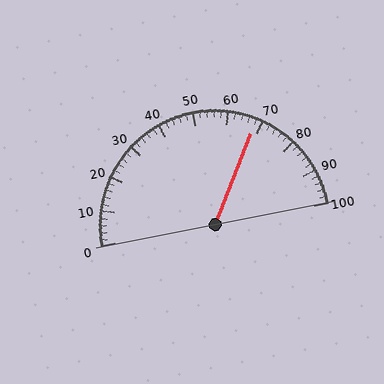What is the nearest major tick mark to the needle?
The nearest major tick mark is 70.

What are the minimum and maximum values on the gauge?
The gauge ranges from 0 to 100.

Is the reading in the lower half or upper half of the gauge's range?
The reading is in the upper half of the range (0 to 100).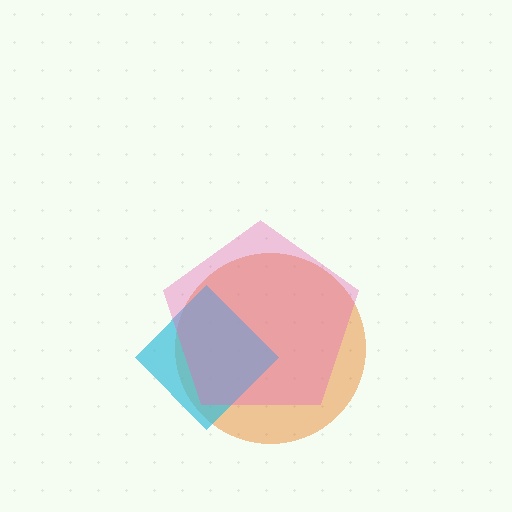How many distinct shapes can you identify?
There are 3 distinct shapes: an orange circle, a cyan diamond, a pink pentagon.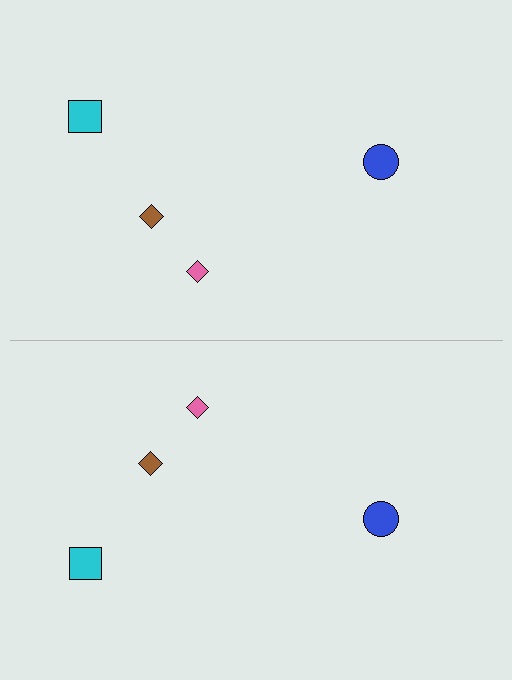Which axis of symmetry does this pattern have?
The pattern has a horizontal axis of symmetry running through the center of the image.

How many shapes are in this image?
There are 8 shapes in this image.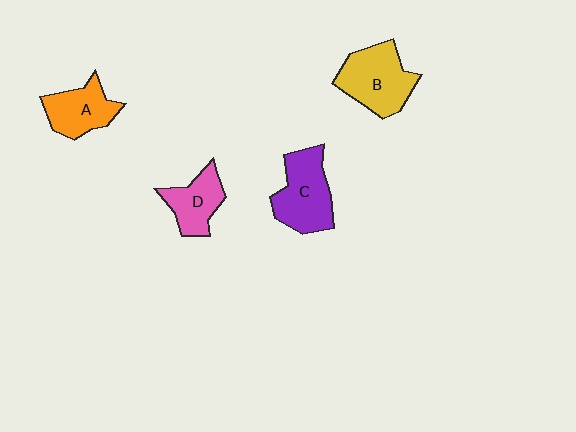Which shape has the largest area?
Shape B (yellow).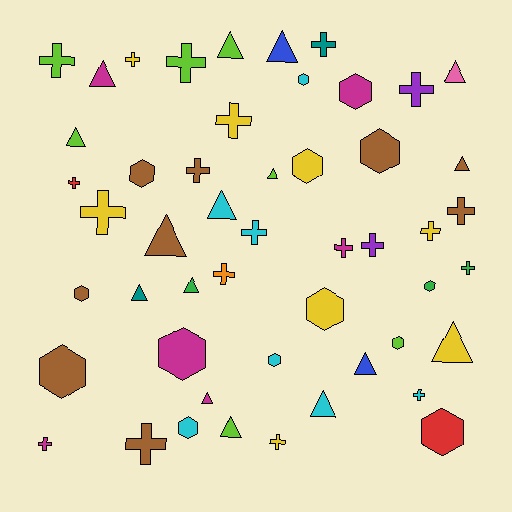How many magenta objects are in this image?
There are 6 magenta objects.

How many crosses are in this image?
There are 20 crosses.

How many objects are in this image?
There are 50 objects.